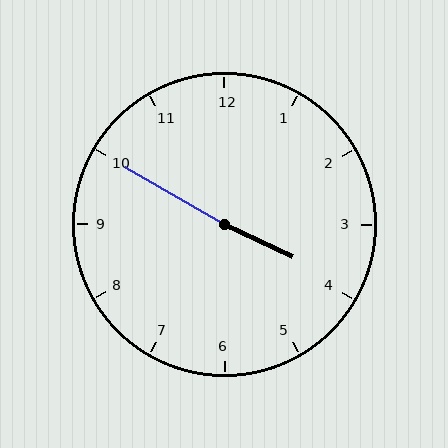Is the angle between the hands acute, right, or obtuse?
It is obtuse.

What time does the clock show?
3:50.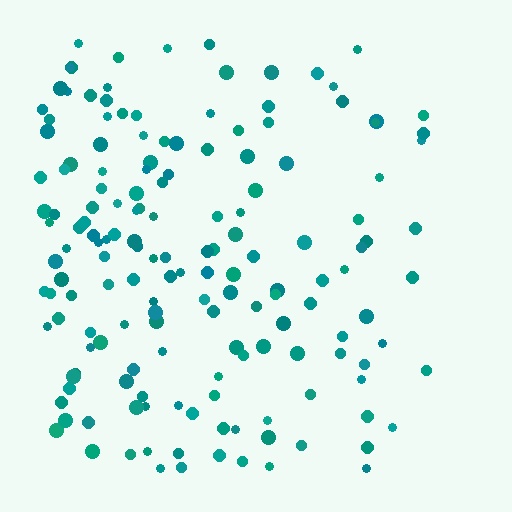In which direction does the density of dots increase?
From right to left, with the left side densest.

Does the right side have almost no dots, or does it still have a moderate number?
Still a moderate number, just noticeably fewer than the left.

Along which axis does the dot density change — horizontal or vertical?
Horizontal.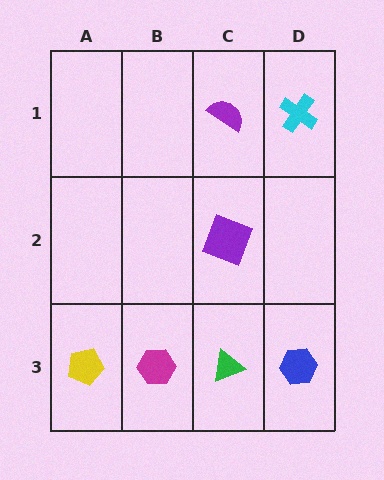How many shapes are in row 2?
1 shape.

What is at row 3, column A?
A yellow pentagon.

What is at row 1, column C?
A purple semicircle.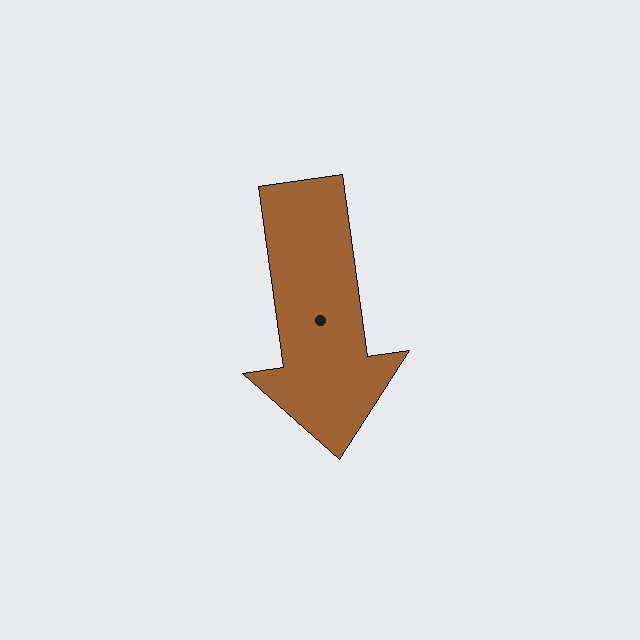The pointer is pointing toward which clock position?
Roughly 6 o'clock.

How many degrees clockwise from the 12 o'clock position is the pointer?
Approximately 172 degrees.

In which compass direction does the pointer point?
South.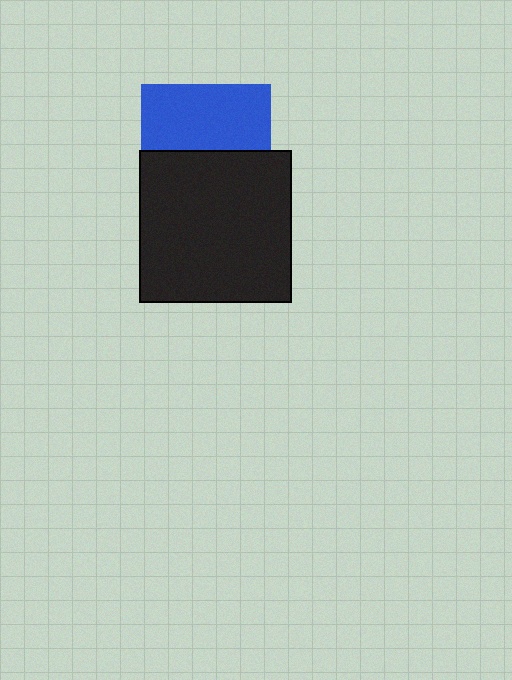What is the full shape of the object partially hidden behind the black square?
The partially hidden object is a blue square.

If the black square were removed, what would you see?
You would see the complete blue square.